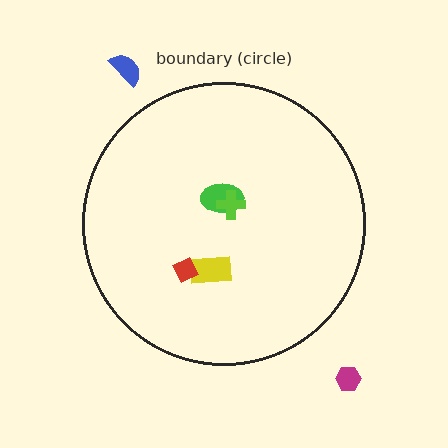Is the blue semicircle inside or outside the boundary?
Outside.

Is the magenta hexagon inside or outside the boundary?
Outside.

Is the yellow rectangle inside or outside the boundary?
Inside.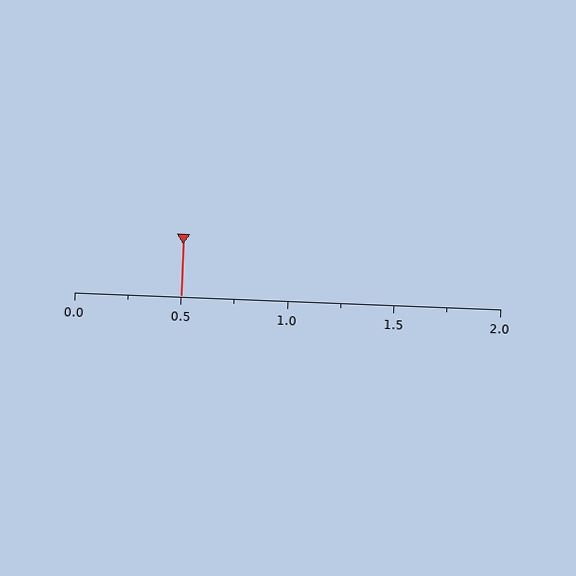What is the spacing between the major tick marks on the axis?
The major ticks are spaced 0.5 apart.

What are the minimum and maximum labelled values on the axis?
The axis runs from 0.0 to 2.0.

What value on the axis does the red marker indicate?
The marker indicates approximately 0.5.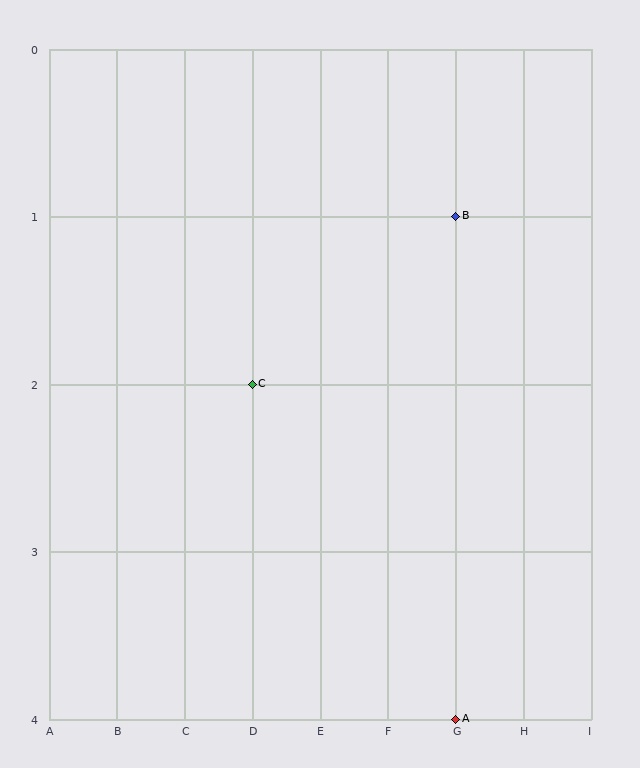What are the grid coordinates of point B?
Point B is at grid coordinates (G, 1).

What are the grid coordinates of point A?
Point A is at grid coordinates (G, 4).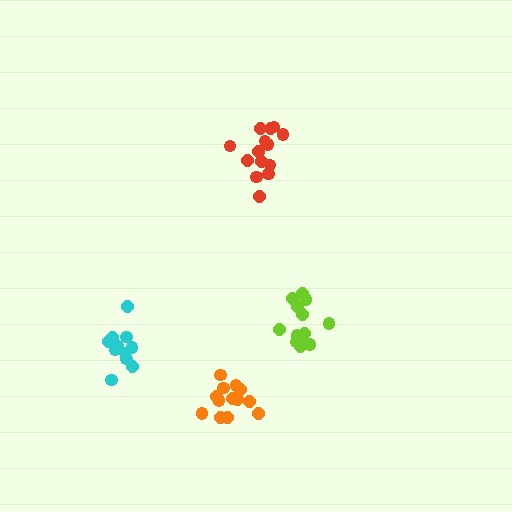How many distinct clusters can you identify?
There are 4 distinct clusters.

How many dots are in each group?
Group 1: 14 dots, Group 2: 13 dots, Group 3: 14 dots, Group 4: 11 dots (52 total).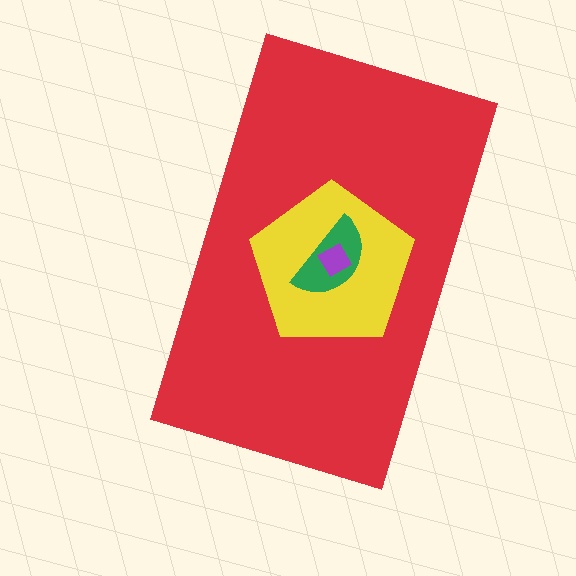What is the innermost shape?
The purple square.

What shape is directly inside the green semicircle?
The purple square.